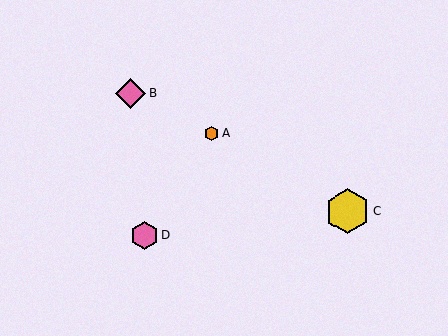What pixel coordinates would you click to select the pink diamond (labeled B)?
Click at (131, 94) to select the pink diamond B.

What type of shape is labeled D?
Shape D is a pink hexagon.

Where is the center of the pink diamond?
The center of the pink diamond is at (131, 94).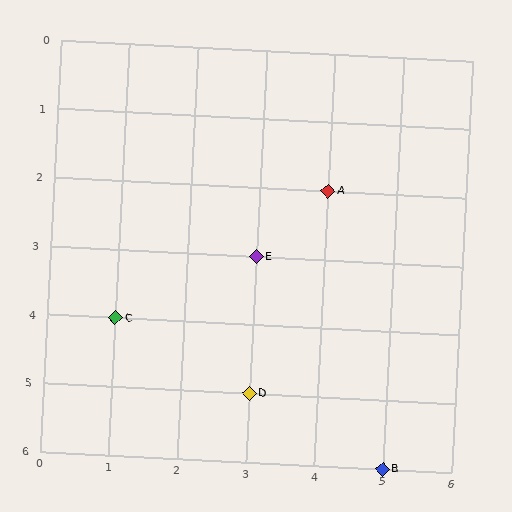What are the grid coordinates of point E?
Point E is at grid coordinates (3, 3).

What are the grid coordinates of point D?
Point D is at grid coordinates (3, 5).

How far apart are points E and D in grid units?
Points E and D are 2 rows apart.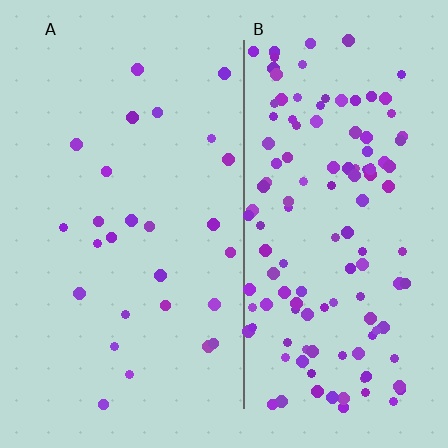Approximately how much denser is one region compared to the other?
Approximately 4.9× — region B over region A.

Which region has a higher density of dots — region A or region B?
B (the right).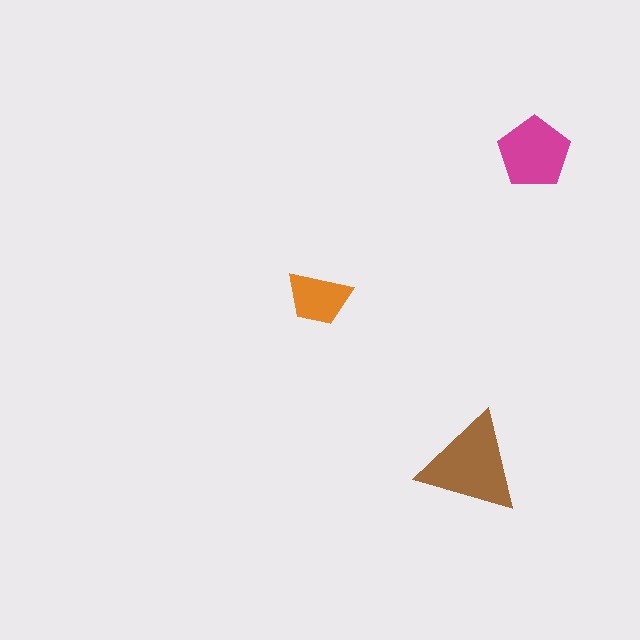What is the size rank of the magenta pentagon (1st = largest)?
2nd.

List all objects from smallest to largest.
The orange trapezoid, the magenta pentagon, the brown triangle.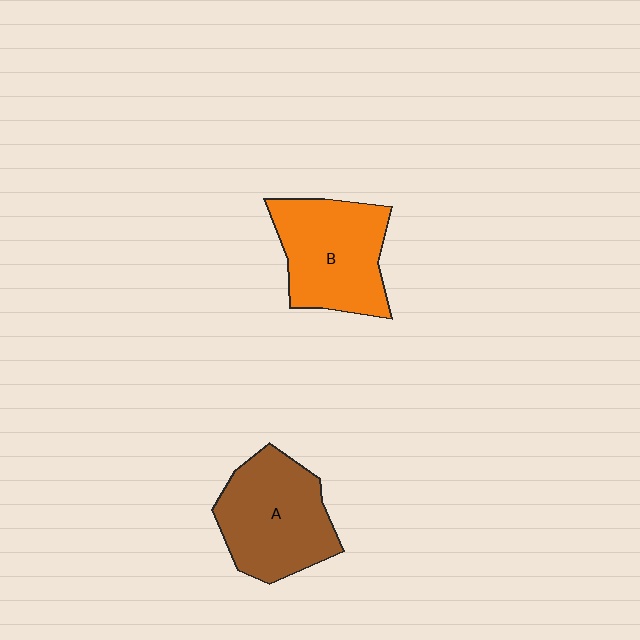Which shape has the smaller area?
Shape B (orange).